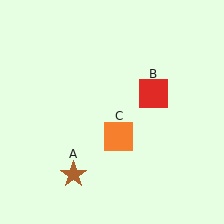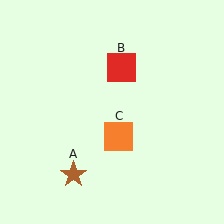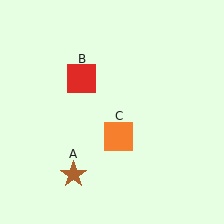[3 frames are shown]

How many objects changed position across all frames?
1 object changed position: red square (object B).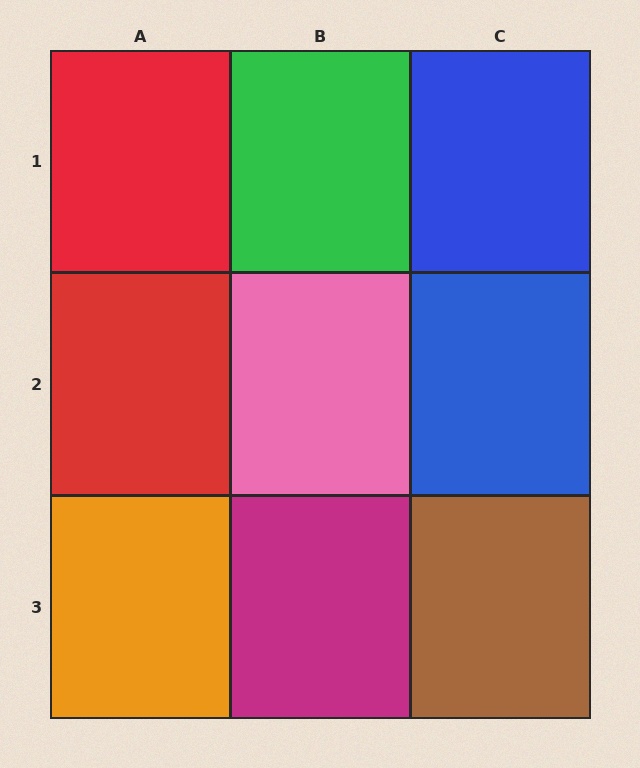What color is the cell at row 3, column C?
Brown.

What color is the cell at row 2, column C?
Blue.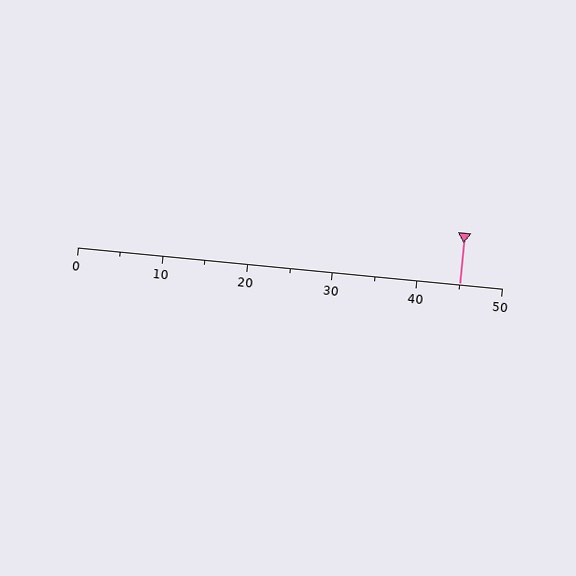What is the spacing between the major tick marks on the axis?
The major ticks are spaced 10 apart.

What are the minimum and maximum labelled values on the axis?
The axis runs from 0 to 50.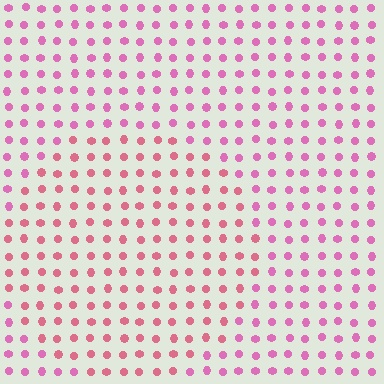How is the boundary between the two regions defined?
The boundary is defined purely by a slight shift in hue (about 25 degrees). Spacing, size, and orientation are identical on both sides.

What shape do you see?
I see a circle.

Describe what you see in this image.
The image is filled with small pink elements in a uniform arrangement. A circle-shaped region is visible where the elements are tinted to a slightly different hue, forming a subtle color boundary.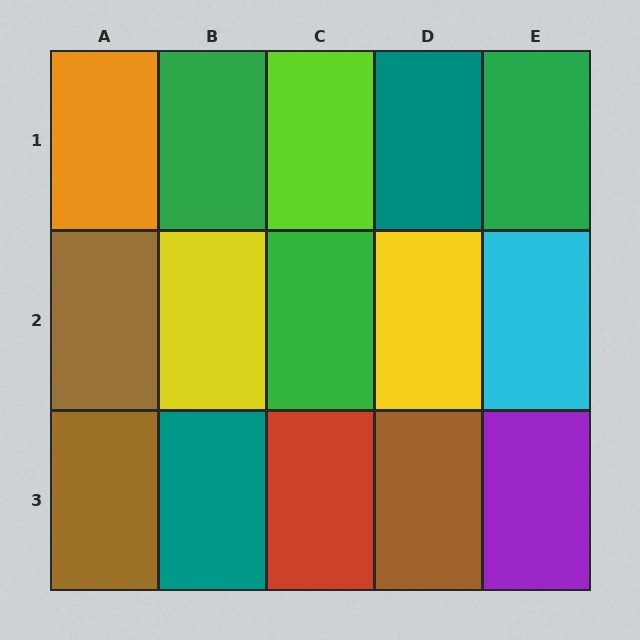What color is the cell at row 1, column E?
Green.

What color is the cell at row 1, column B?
Green.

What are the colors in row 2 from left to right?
Brown, yellow, green, yellow, cyan.